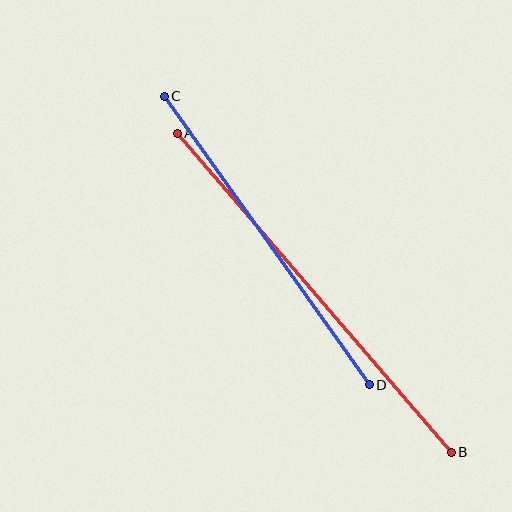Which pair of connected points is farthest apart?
Points A and B are farthest apart.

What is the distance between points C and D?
The distance is approximately 354 pixels.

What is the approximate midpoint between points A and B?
The midpoint is at approximately (314, 293) pixels.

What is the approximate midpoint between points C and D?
The midpoint is at approximately (267, 241) pixels.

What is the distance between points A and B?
The distance is approximately 421 pixels.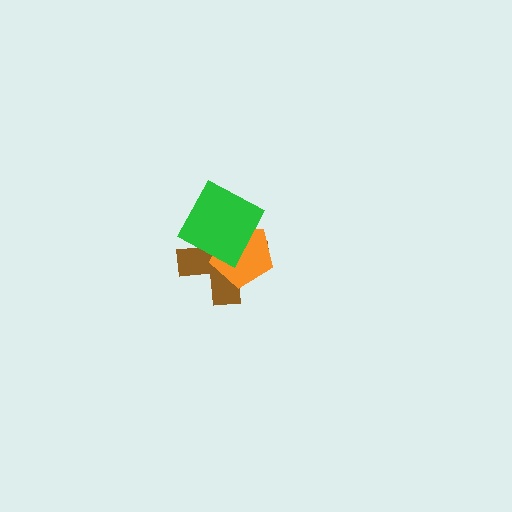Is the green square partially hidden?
No, no other shape covers it.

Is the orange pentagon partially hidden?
Yes, it is partially covered by another shape.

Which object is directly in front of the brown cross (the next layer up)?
The orange pentagon is directly in front of the brown cross.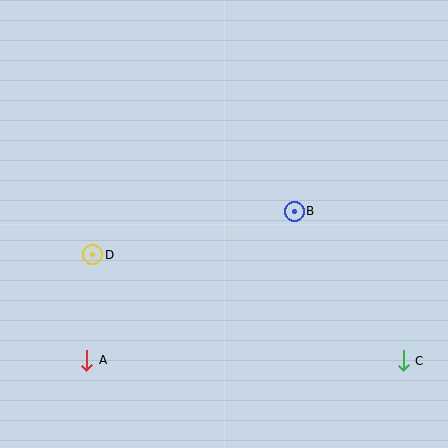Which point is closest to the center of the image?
Point B at (294, 211) is closest to the center.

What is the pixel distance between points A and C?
The distance between A and C is 316 pixels.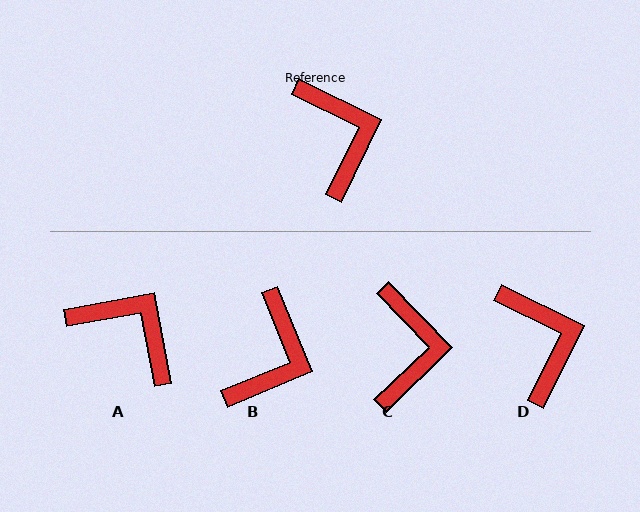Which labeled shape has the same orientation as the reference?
D.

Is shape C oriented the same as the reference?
No, it is off by about 20 degrees.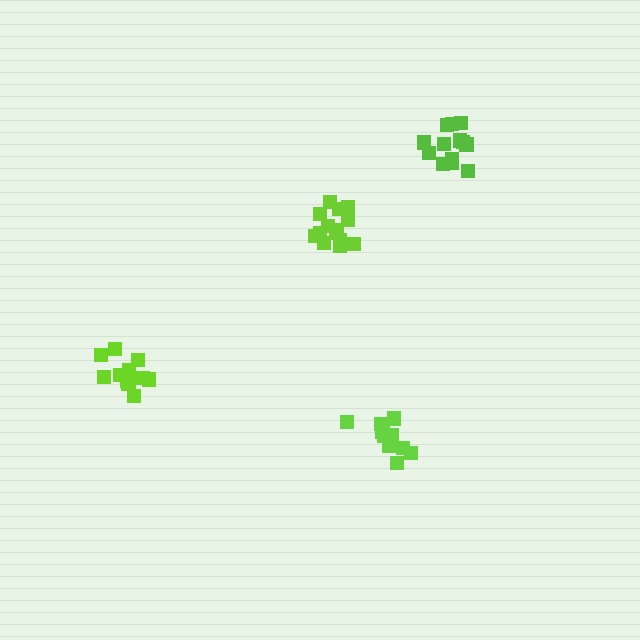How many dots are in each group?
Group 1: 11 dots, Group 2: 11 dots, Group 3: 13 dots, Group 4: 14 dots (49 total).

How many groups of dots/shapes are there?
There are 4 groups.